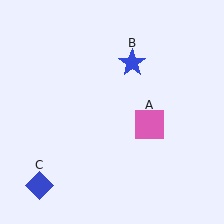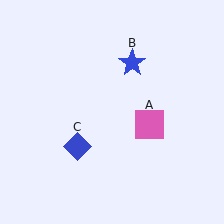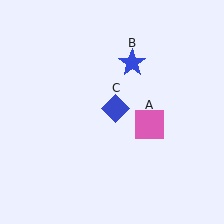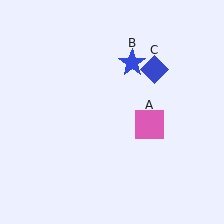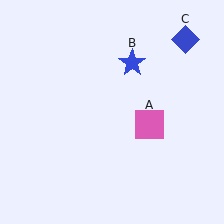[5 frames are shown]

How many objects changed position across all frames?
1 object changed position: blue diamond (object C).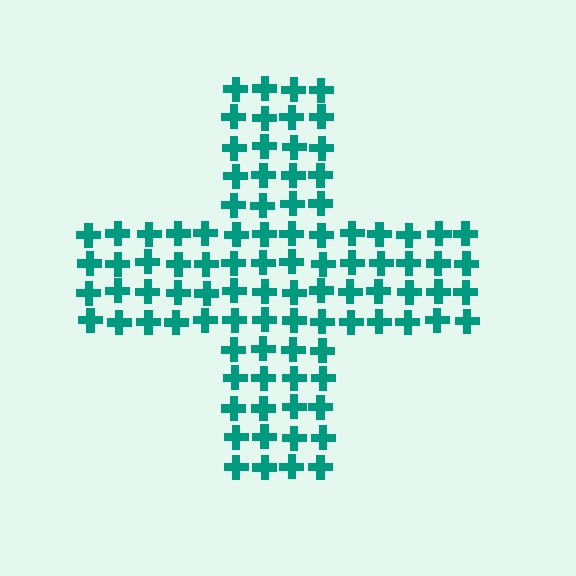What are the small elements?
The small elements are crosses.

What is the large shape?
The large shape is a cross.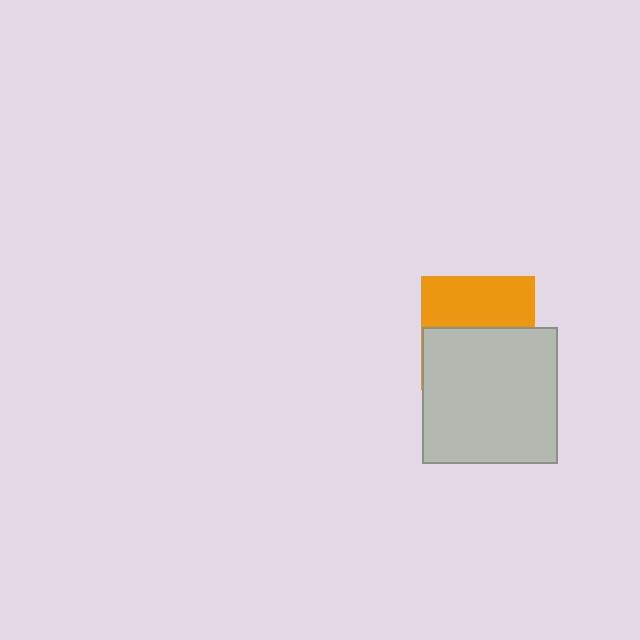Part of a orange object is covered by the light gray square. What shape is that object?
It is a square.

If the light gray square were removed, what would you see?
You would see the complete orange square.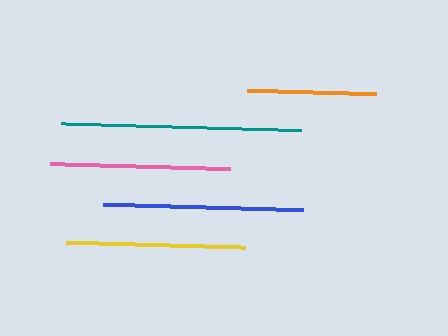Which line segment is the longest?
The teal line is the longest at approximately 240 pixels.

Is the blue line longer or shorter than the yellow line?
The blue line is longer than the yellow line.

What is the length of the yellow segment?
The yellow segment is approximately 179 pixels long.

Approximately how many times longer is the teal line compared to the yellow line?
The teal line is approximately 1.3 times the length of the yellow line.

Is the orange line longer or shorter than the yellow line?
The yellow line is longer than the orange line.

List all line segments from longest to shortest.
From longest to shortest: teal, blue, pink, yellow, orange.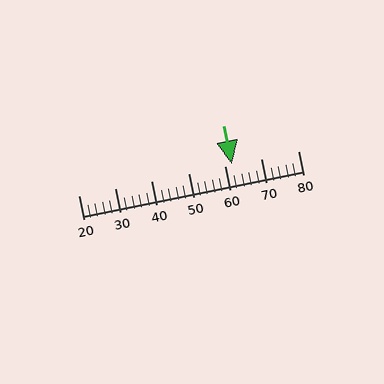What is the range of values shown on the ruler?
The ruler shows values from 20 to 80.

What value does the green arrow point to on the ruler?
The green arrow points to approximately 62.